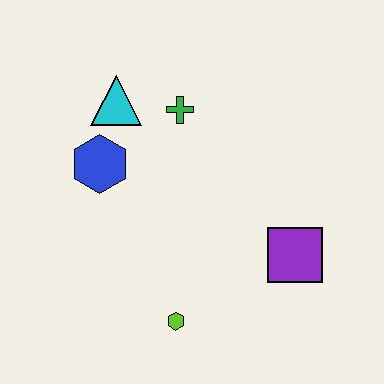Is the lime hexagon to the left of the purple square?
Yes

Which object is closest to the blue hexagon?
The cyan triangle is closest to the blue hexagon.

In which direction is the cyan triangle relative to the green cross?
The cyan triangle is to the left of the green cross.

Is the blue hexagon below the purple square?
No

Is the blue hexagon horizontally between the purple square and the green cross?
No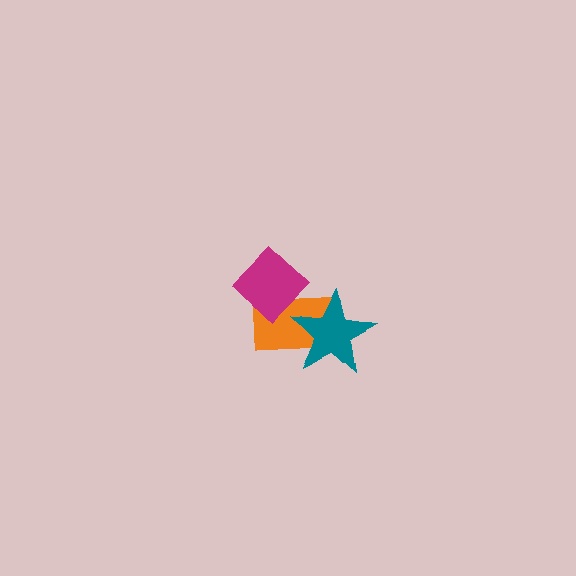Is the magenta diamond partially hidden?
No, no other shape covers it.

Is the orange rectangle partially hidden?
Yes, it is partially covered by another shape.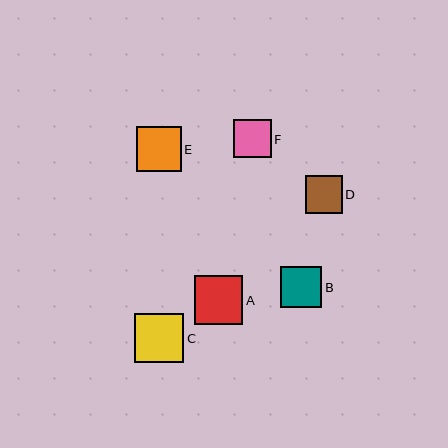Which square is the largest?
Square C is the largest with a size of approximately 50 pixels.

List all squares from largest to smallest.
From largest to smallest: C, A, E, B, D, F.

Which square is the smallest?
Square F is the smallest with a size of approximately 37 pixels.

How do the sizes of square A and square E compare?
Square A and square E are approximately the same size.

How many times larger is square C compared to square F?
Square C is approximately 1.3 times the size of square F.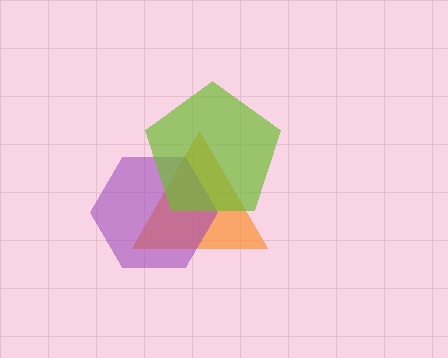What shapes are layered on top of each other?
The layered shapes are: an orange triangle, a purple hexagon, a lime pentagon.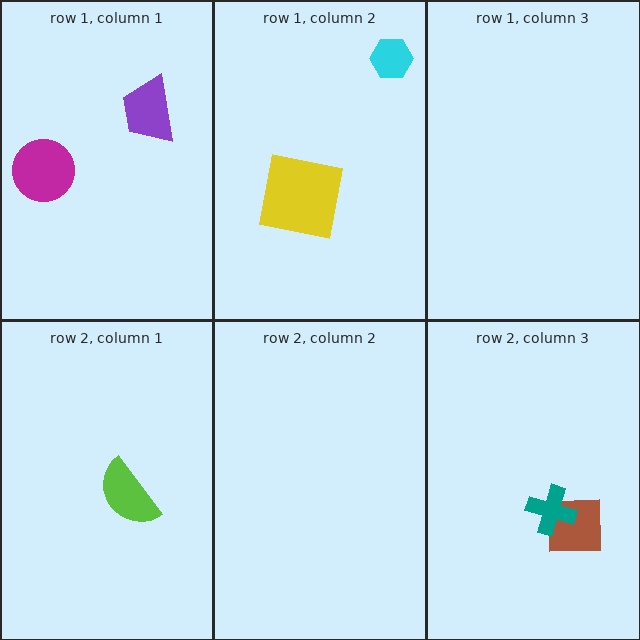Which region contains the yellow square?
The row 1, column 2 region.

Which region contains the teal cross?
The row 2, column 3 region.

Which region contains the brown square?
The row 2, column 3 region.